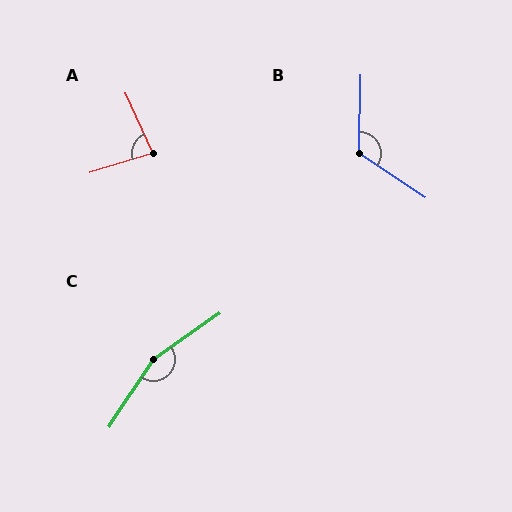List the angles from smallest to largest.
A (83°), B (123°), C (159°).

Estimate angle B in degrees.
Approximately 123 degrees.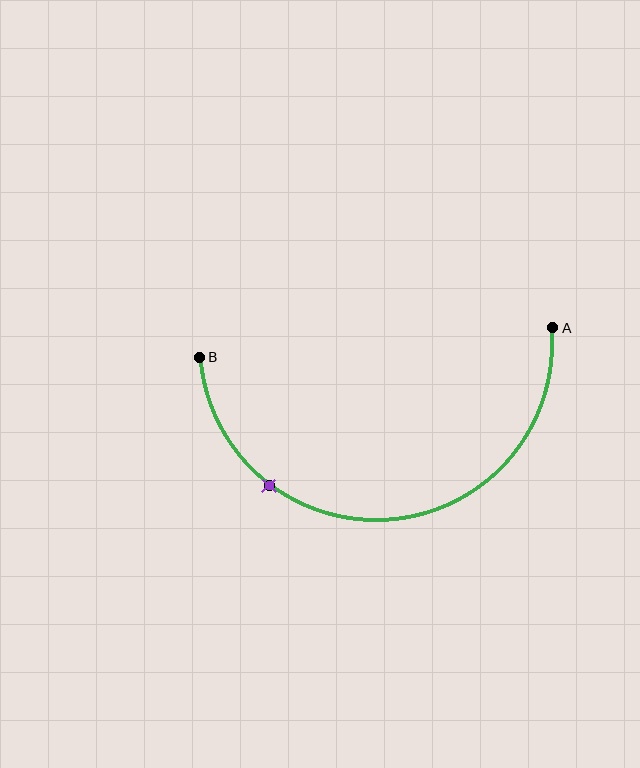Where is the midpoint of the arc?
The arc midpoint is the point on the curve farthest from the straight line joining A and B. It sits below that line.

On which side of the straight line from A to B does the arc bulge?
The arc bulges below the straight line connecting A and B.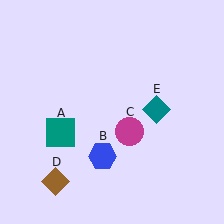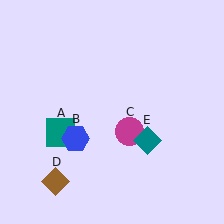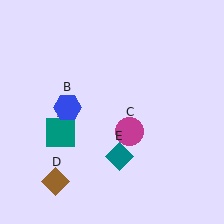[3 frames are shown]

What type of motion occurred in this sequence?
The blue hexagon (object B), teal diamond (object E) rotated clockwise around the center of the scene.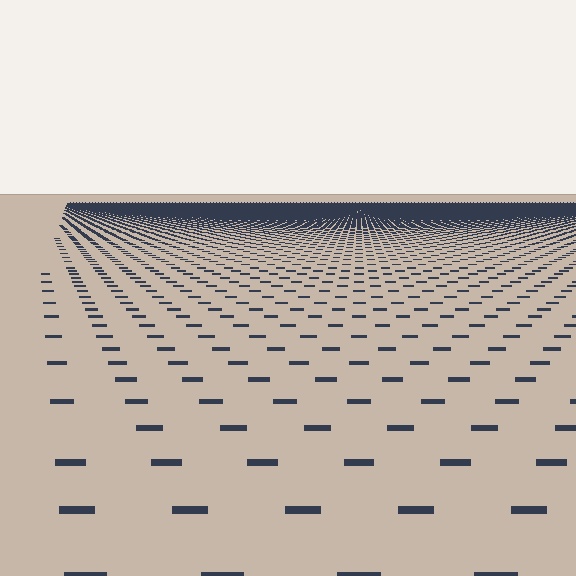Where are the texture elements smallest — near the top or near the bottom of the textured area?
Near the top.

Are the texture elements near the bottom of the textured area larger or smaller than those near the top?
Larger. Near the bottom, elements are closer to the viewer and appear at a bigger on-screen size.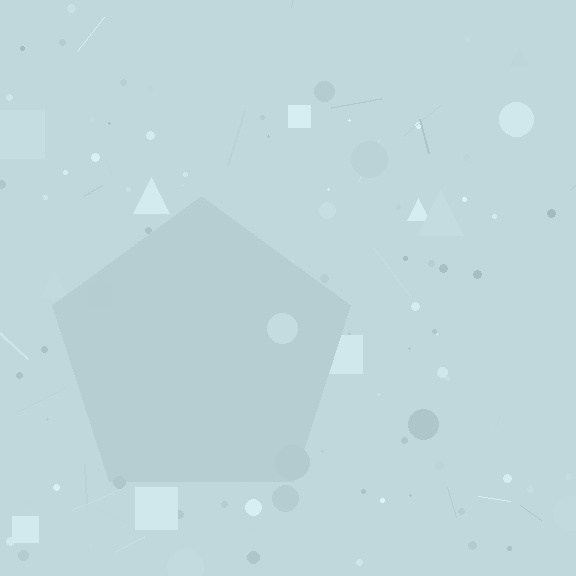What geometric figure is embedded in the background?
A pentagon is embedded in the background.